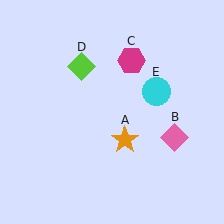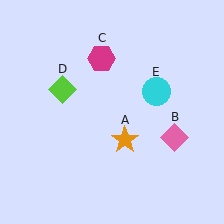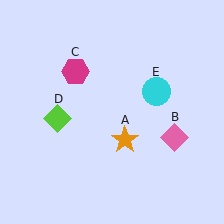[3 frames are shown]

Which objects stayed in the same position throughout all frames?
Orange star (object A) and pink diamond (object B) and cyan circle (object E) remained stationary.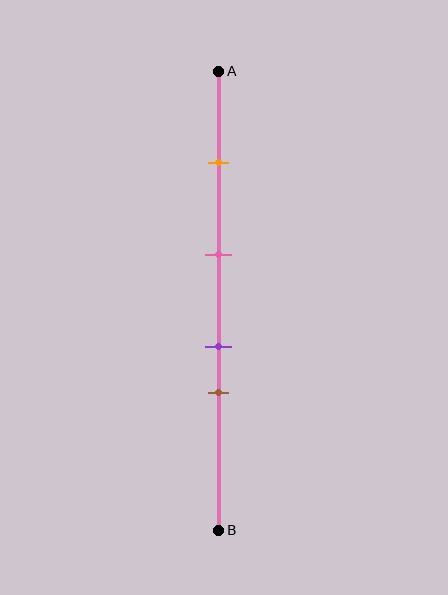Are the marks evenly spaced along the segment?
No, the marks are not evenly spaced.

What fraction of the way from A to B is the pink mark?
The pink mark is approximately 40% (0.4) of the way from A to B.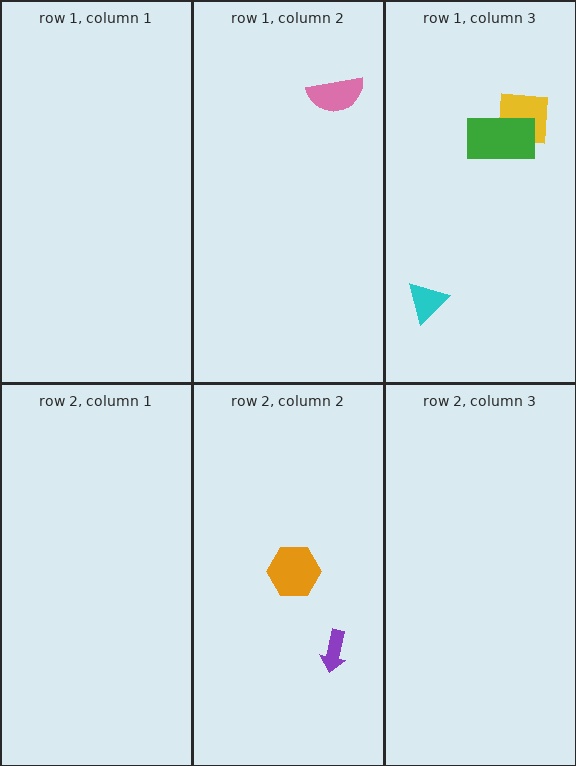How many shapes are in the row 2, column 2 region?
2.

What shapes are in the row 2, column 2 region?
The purple arrow, the orange hexagon.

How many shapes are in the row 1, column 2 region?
1.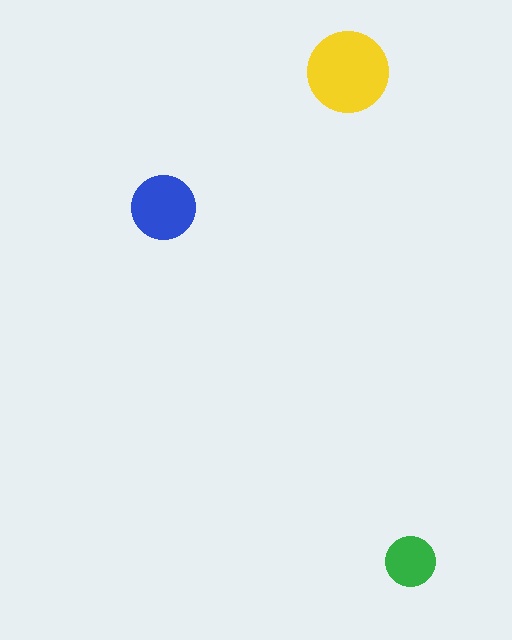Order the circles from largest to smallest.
the yellow one, the blue one, the green one.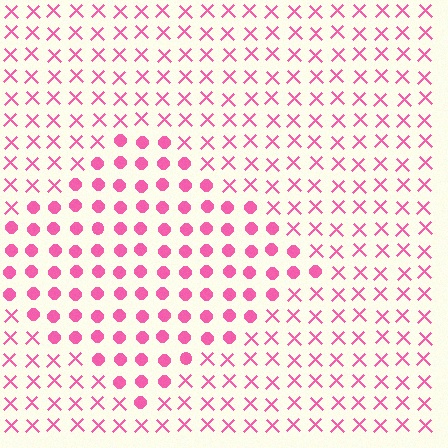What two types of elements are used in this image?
The image uses circles inside the diamond region and X marks outside it.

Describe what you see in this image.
The image is filled with small pink elements arranged in a uniform grid. A diamond-shaped region contains circles, while the surrounding area contains X marks. The boundary is defined purely by the change in element shape.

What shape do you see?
I see a diamond.